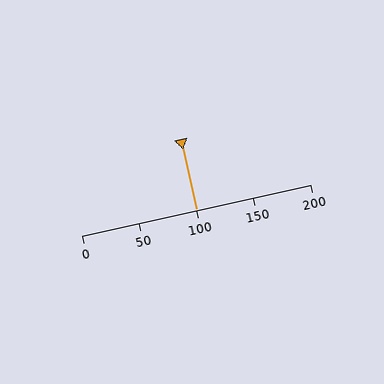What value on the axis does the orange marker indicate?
The marker indicates approximately 100.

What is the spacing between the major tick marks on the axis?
The major ticks are spaced 50 apart.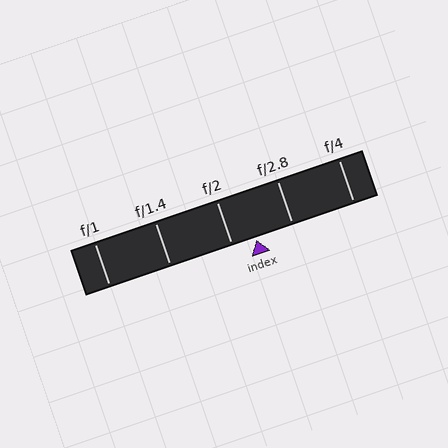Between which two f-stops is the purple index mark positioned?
The index mark is between f/2 and f/2.8.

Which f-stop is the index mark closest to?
The index mark is closest to f/2.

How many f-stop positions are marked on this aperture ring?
There are 5 f-stop positions marked.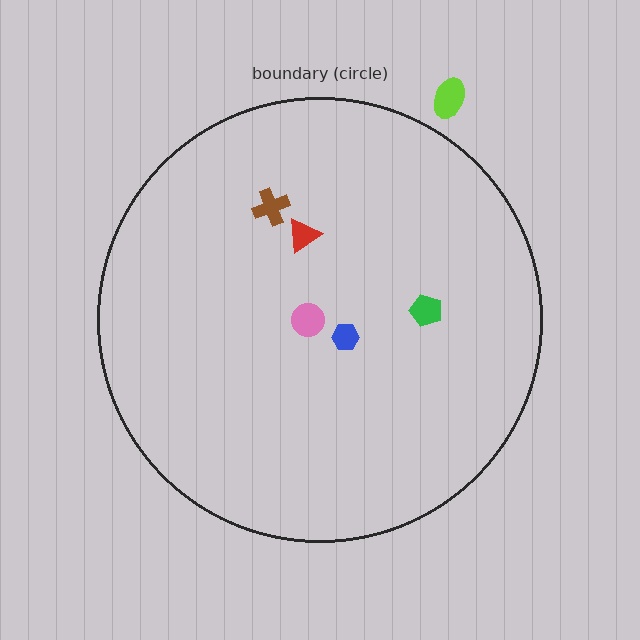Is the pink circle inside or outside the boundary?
Inside.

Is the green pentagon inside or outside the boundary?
Inside.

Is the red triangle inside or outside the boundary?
Inside.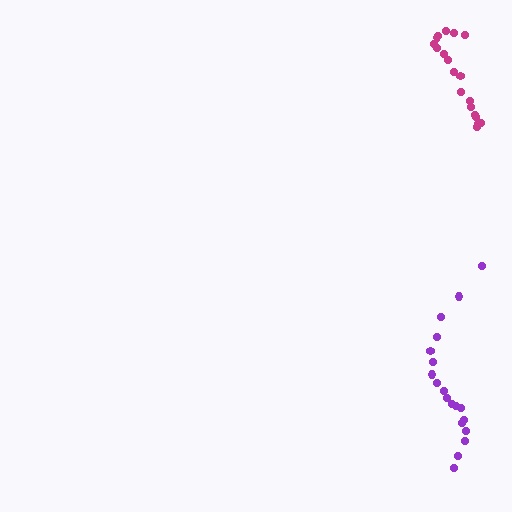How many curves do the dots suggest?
There are 2 distinct paths.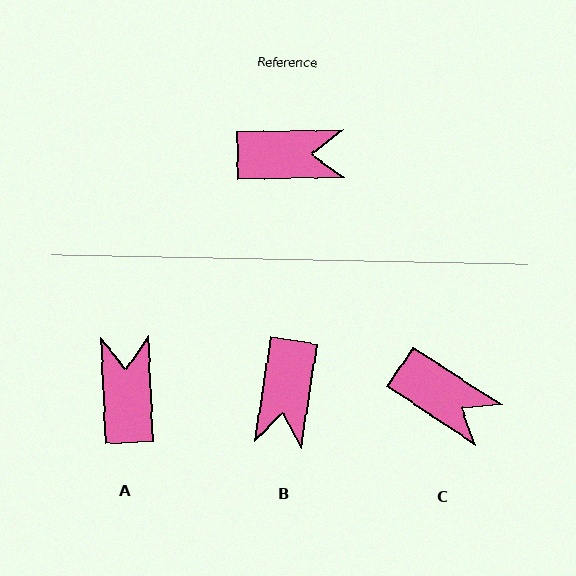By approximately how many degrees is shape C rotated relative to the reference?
Approximately 34 degrees clockwise.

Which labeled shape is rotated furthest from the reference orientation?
B, about 100 degrees away.